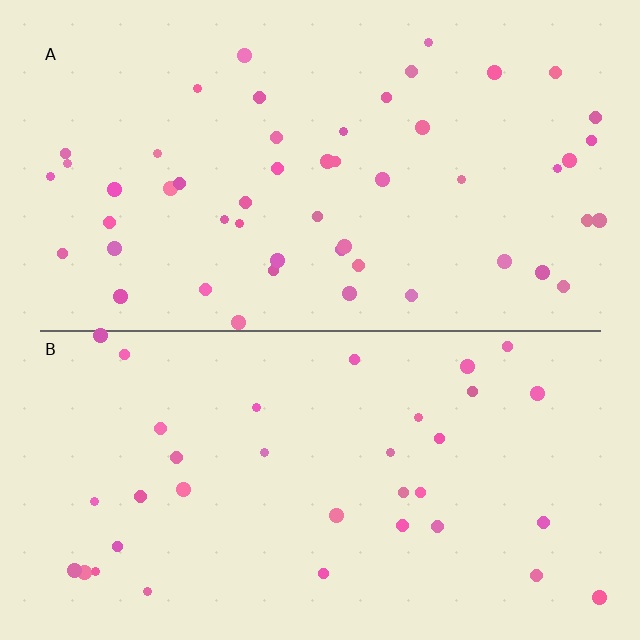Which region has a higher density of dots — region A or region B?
A (the top).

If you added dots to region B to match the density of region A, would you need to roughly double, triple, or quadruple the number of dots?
Approximately double.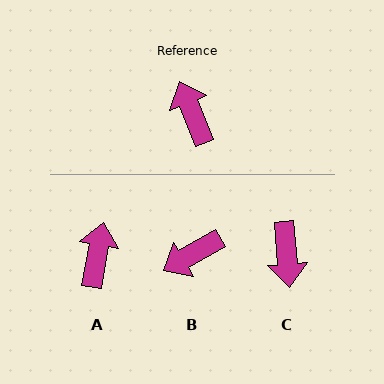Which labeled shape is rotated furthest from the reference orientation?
C, about 163 degrees away.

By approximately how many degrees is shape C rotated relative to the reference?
Approximately 163 degrees counter-clockwise.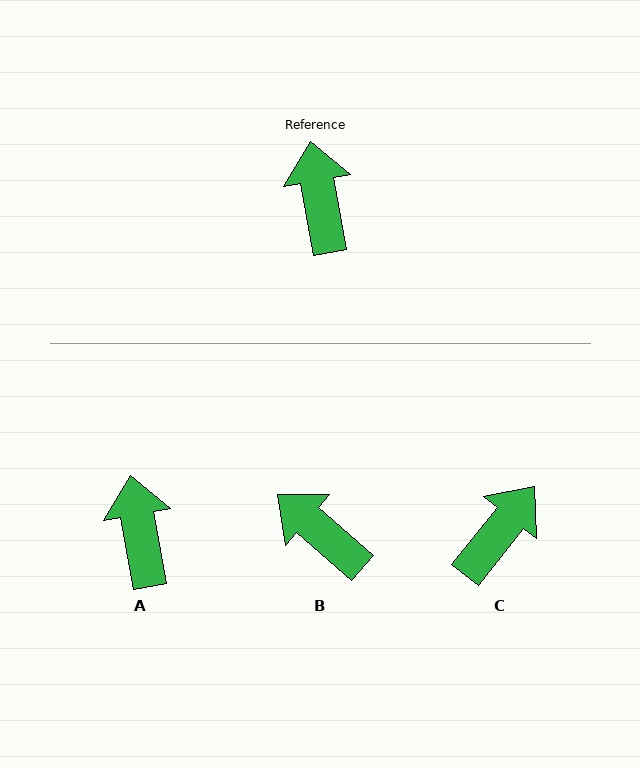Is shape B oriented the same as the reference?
No, it is off by about 39 degrees.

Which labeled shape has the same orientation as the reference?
A.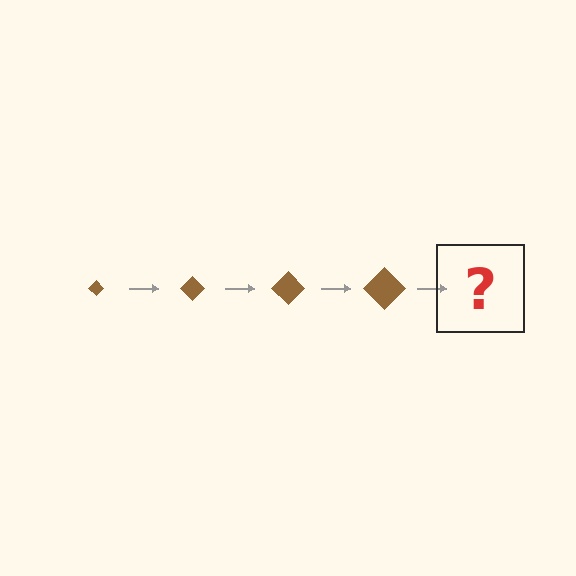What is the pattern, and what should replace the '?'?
The pattern is that the diamond gets progressively larger each step. The '?' should be a brown diamond, larger than the previous one.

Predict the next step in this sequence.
The next step is a brown diamond, larger than the previous one.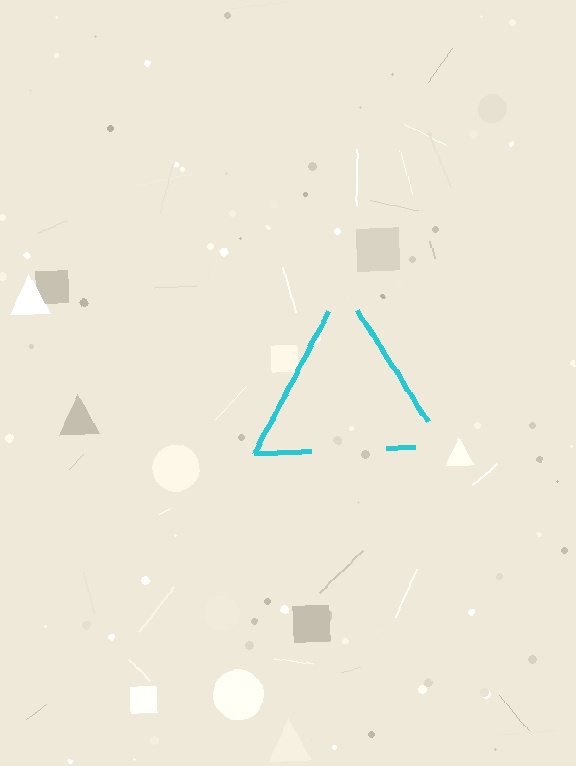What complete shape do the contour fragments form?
The contour fragments form a triangle.